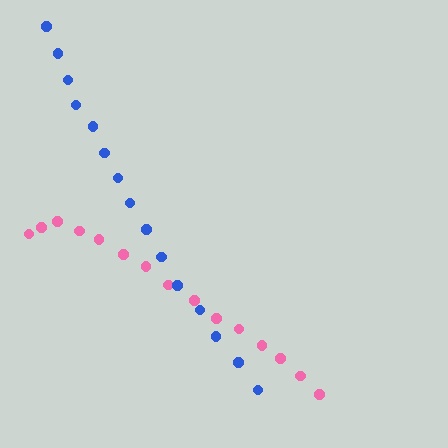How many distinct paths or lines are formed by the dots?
There are 2 distinct paths.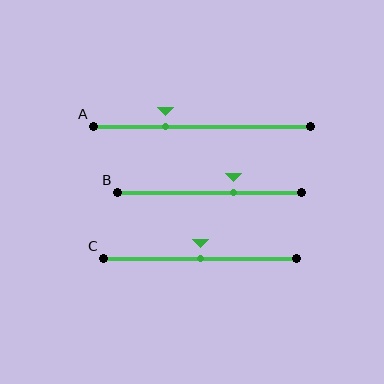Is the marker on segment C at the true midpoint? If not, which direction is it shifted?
Yes, the marker on segment C is at the true midpoint.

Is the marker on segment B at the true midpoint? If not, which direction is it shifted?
No, the marker on segment B is shifted to the right by about 13% of the segment length.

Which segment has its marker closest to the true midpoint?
Segment C has its marker closest to the true midpoint.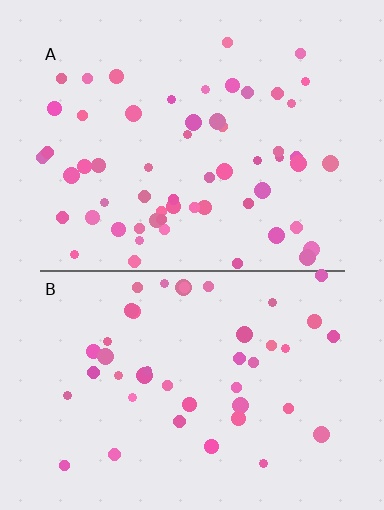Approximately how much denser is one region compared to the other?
Approximately 1.3× — region A over region B.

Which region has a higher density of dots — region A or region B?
A (the top).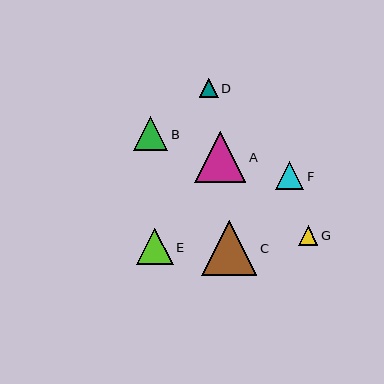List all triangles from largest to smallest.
From largest to smallest: C, A, E, B, F, G, D.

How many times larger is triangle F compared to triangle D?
Triangle F is approximately 1.5 times the size of triangle D.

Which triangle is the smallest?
Triangle D is the smallest with a size of approximately 19 pixels.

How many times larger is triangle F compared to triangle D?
Triangle F is approximately 1.5 times the size of triangle D.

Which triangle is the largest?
Triangle C is the largest with a size of approximately 55 pixels.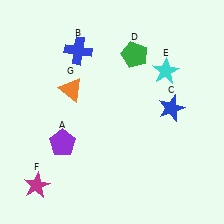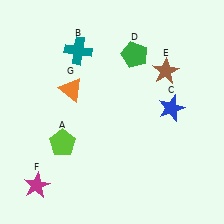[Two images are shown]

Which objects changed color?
A changed from purple to lime. B changed from blue to teal. E changed from cyan to brown.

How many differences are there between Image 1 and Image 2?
There are 3 differences between the two images.